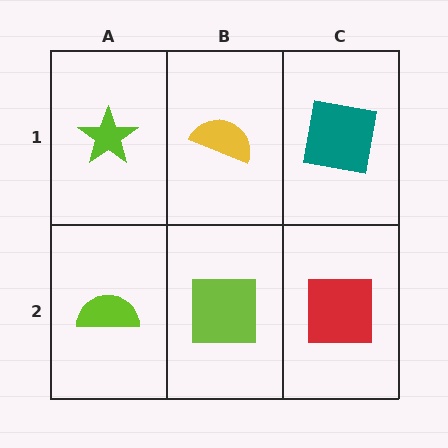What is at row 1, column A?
A lime star.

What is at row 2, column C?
A red square.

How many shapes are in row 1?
3 shapes.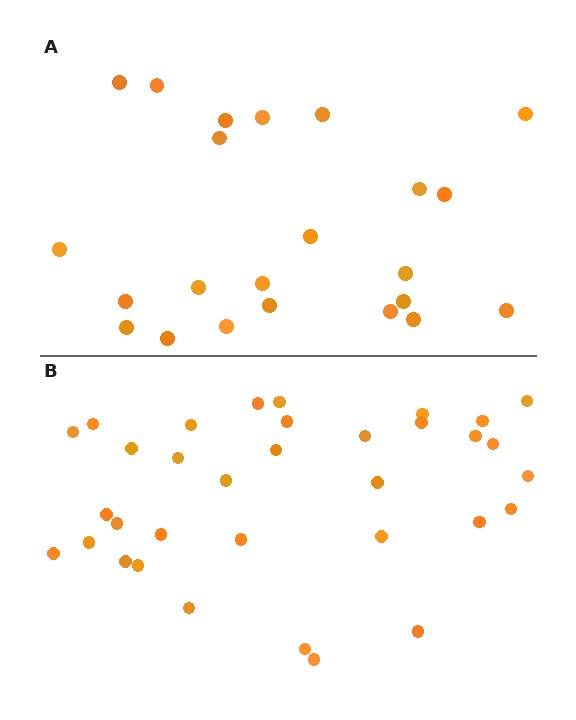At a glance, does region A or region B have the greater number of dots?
Region B (the bottom region) has more dots.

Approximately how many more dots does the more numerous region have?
Region B has roughly 12 or so more dots than region A.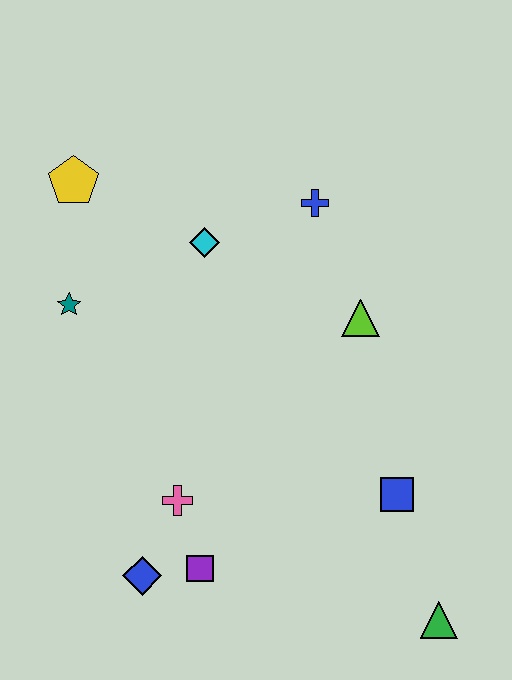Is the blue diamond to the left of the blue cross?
Yes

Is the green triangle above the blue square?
No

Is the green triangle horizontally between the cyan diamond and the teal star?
No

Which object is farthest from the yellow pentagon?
The green triangle is farthest from the yellow pentagon.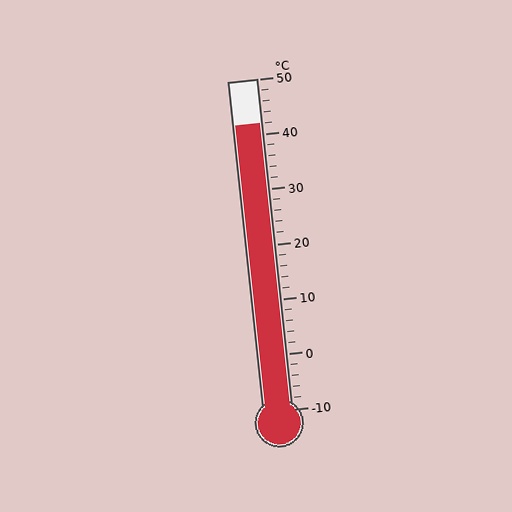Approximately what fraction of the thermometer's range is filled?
The thermometer is filled to approximately 85% of its range.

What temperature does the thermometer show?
The thermometer shows approximately 42°C.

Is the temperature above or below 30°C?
The temperature is above 30°C.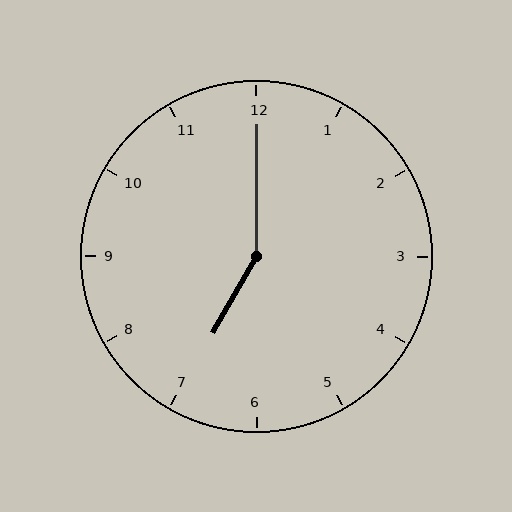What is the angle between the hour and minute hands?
Approximately 150 degrees.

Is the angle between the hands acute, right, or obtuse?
It is obtuse.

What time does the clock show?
7:00.